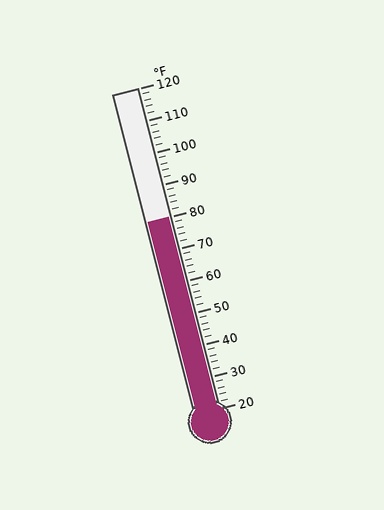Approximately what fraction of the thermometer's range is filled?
The thermometer is filled to approximately 60% of its range.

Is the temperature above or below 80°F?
The temperature is at 80°F.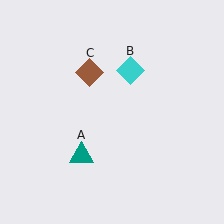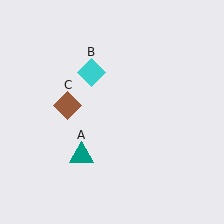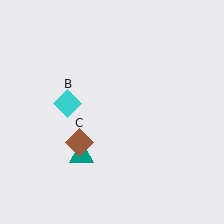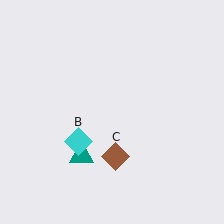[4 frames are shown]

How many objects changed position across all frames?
2 objects changed position: cyan diamond (object B), brown diamond (object C).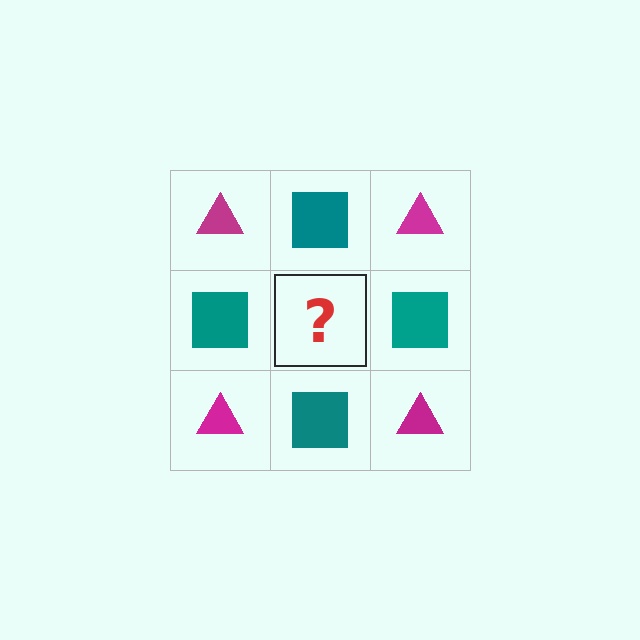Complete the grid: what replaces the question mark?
The question mark should be replaced with a magenta triangle.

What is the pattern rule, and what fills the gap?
The rule is that it alternates magenta triangle and teal square in a checkerboard pattern. The gap should be filled with a magenta triangle.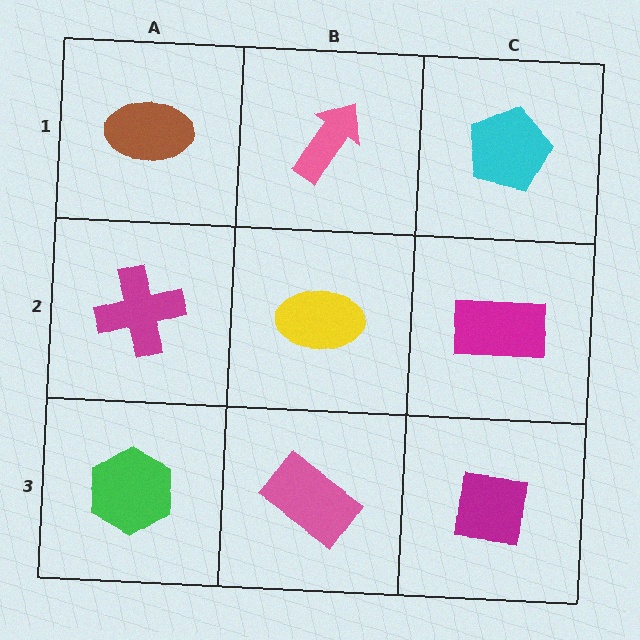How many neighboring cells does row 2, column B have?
4.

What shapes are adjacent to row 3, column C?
A magenta rectangle (row 2, column C), a pink rectangle (row 3, column B).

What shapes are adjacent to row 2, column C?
A cyan pentagon (row 1, column C), a magenta square (row 3, column C), a yellow ellipse (row 2, column B).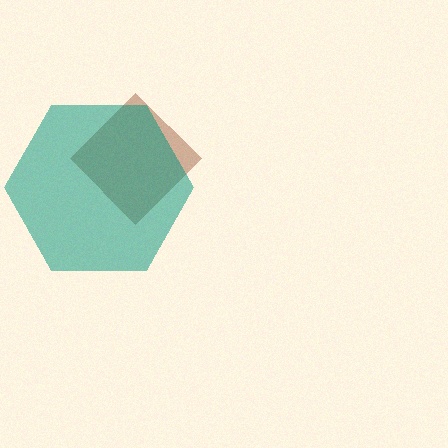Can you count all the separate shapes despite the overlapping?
Yes, there are 2 separate shapes.